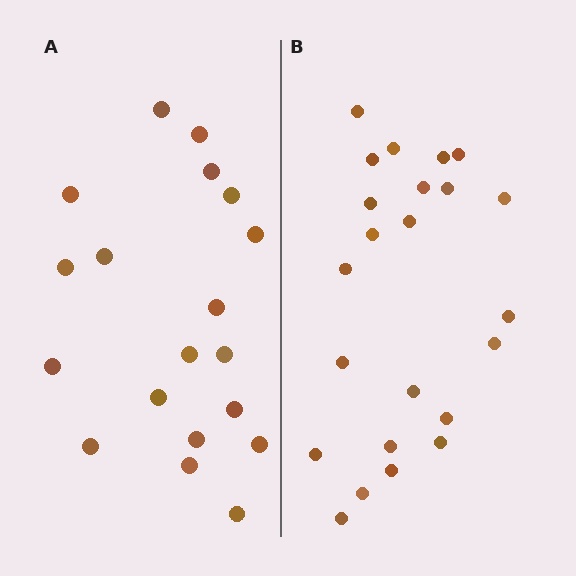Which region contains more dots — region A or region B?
Region B (the right region) has more dots.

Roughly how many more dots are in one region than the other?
Region B has about 4 more dots than region A.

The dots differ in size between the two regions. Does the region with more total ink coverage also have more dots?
No. Region A has more total ink coverage because its dots are larger, but region B actually contains more individual dots. Total area can be misleading — the number of items is what matters here.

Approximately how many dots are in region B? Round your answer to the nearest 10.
About 20 dots. (The exact count is 23, which rounds to 20.)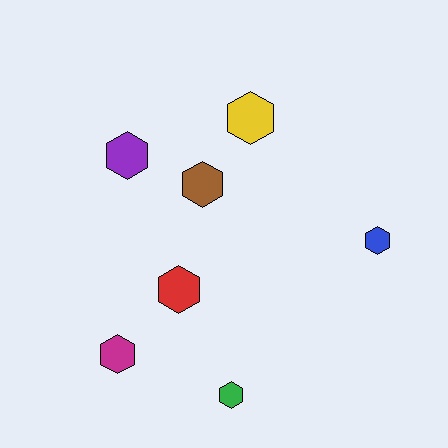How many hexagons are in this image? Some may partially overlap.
There are 7 hexagons.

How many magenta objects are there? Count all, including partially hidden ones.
There is 1 magenta object.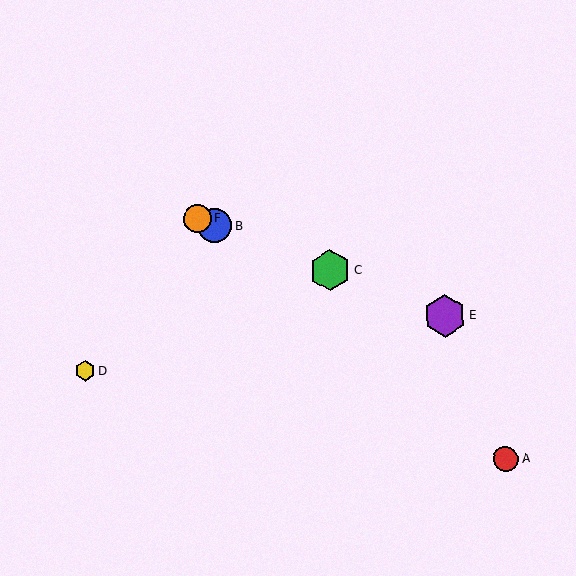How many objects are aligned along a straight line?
4 objects (B, C, E, F) are aligned along a straight line.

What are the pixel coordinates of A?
Object A is at (506, 459).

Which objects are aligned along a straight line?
Objects B, C, E, F are aligned along a straight line.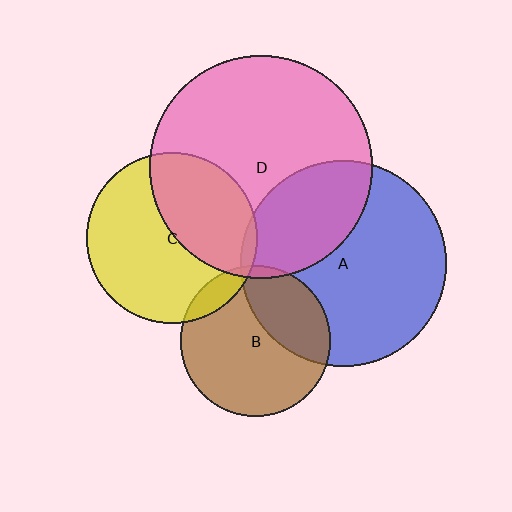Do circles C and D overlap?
Yes.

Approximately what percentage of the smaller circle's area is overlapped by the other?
Approximately 40%.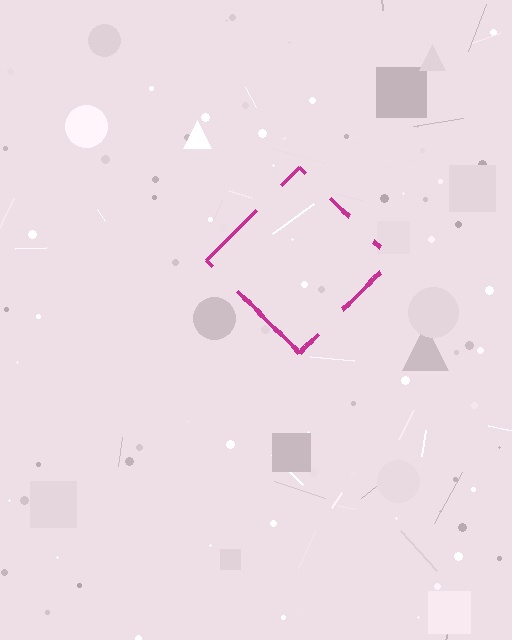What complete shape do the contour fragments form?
The contour fragments form a diamond.